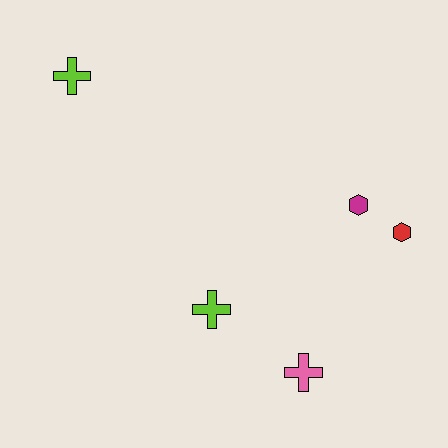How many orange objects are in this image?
There are no orange objects.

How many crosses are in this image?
There are 3 crosses.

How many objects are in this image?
There are 5 objects.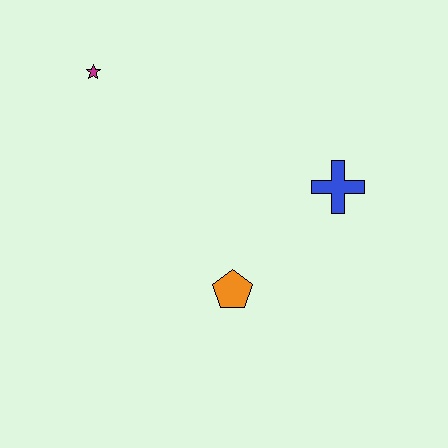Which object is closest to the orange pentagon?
The blue cross is closest to the orange pentagon.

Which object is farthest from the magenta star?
The blue cross is farthest from the magenta star.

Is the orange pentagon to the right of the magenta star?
Yes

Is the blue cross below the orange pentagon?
No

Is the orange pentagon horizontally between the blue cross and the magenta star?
Yes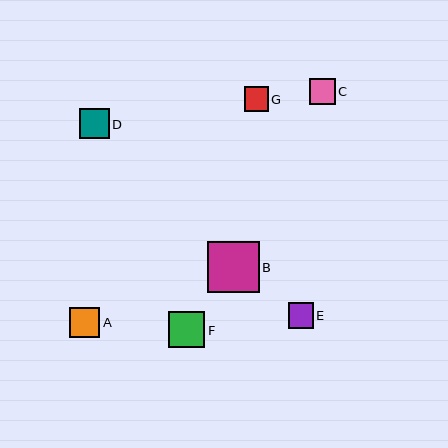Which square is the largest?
Square B is the largest with a size of approximately 51 pixels.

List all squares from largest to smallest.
From largest to smallest: B, F, A, D, C, E, G.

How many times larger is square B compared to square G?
Square B is approximately 2.1 times the size of square G.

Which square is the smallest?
Square G is the smallest with a size of approximately 24 pixels.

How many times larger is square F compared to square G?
Square F is approximately 1.5 times the size of square G.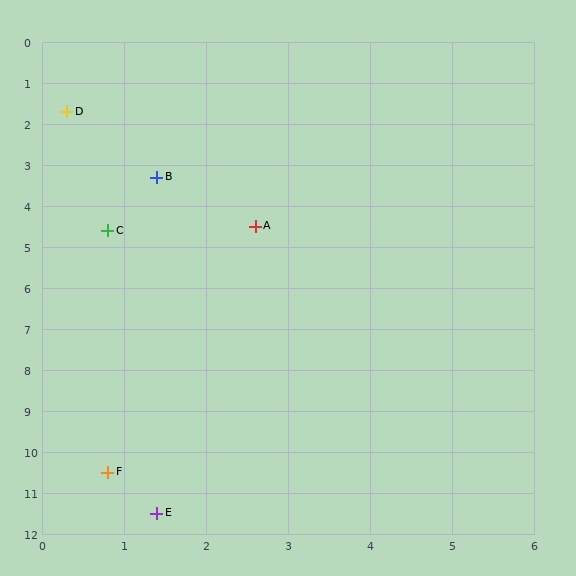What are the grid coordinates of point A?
Point A is at approximately (2.6, 4.5).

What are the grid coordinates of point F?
Point F is at approximately (0.8, 10.5).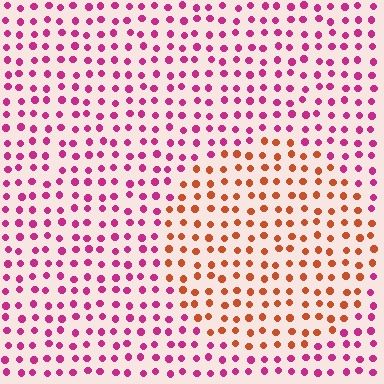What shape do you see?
I see a circle.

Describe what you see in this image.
The image is filled with small magenta elements in a uniform arrangement. A circle-shaped region is visible where the elements are tinted to a slightly different hue, forming a subtle color boundary.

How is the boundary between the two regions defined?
The boundary is defined purely by a slight shift in hue (about 52 degrees). Spacing, size, and orientation are identical on both sides.